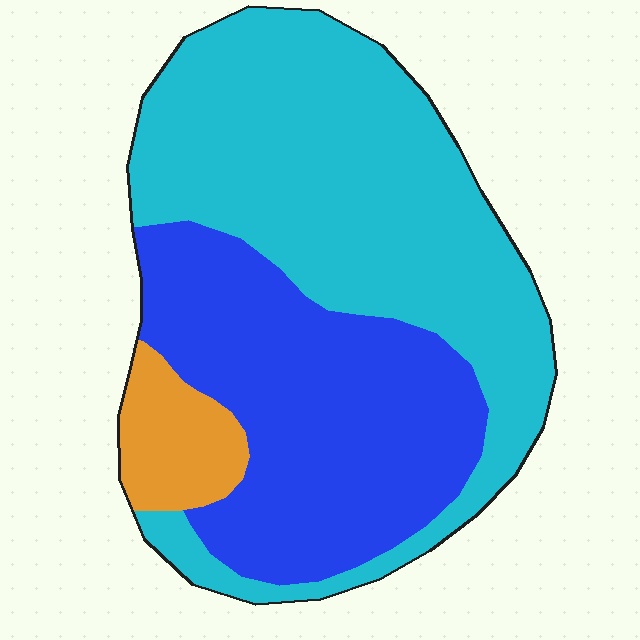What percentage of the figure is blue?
Blue covers around 40% of the figure.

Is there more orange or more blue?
Blue.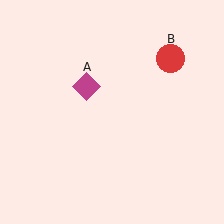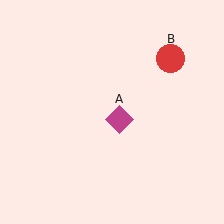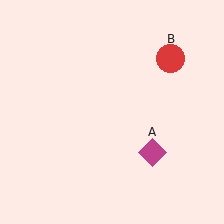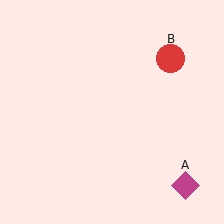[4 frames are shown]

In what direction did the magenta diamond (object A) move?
The magenta diamond (object A) moved down and to the right.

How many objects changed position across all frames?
1 object changed position: magenta diamond (object A).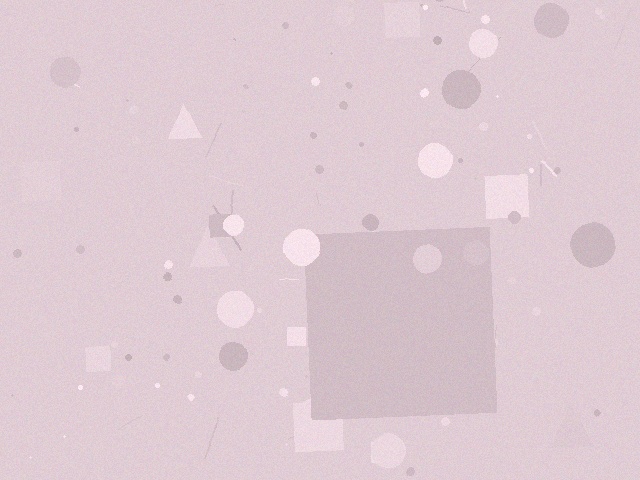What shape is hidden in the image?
A square is hidden in the image.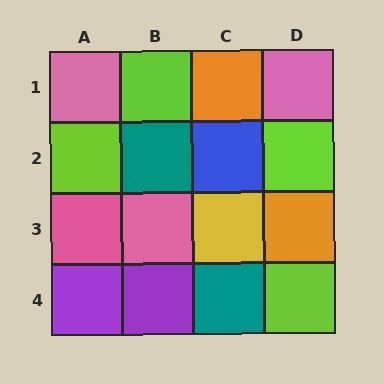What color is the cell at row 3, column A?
Pink.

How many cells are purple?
2 cells are purple.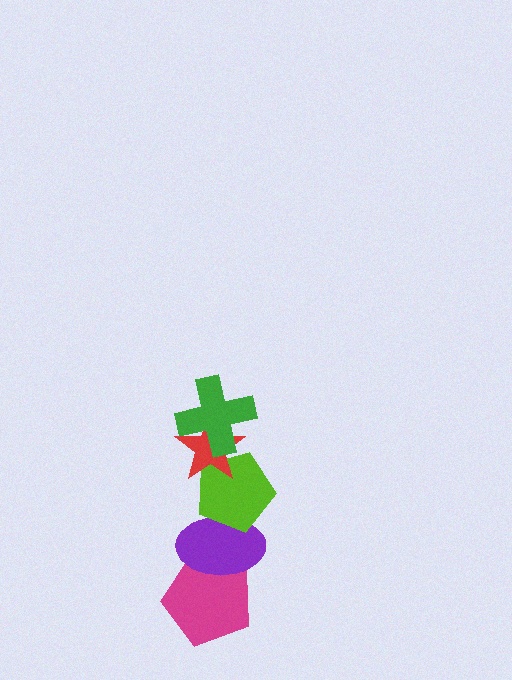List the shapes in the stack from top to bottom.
From top to bottom: the green cross, the red star, the lime pentagon, the purple ellipse, the magenta pentagon.